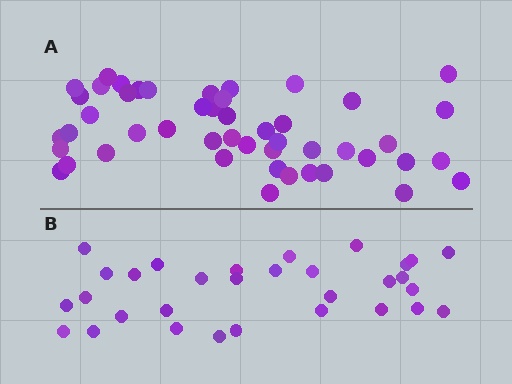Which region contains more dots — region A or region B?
Region A (the top region) has more dots.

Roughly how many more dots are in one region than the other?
Region A has approximately 15 more dots than region B.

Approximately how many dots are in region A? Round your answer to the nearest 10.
About 50 dots. (The exact count is 48, which rounds to 50.)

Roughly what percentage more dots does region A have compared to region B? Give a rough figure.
About 55% more.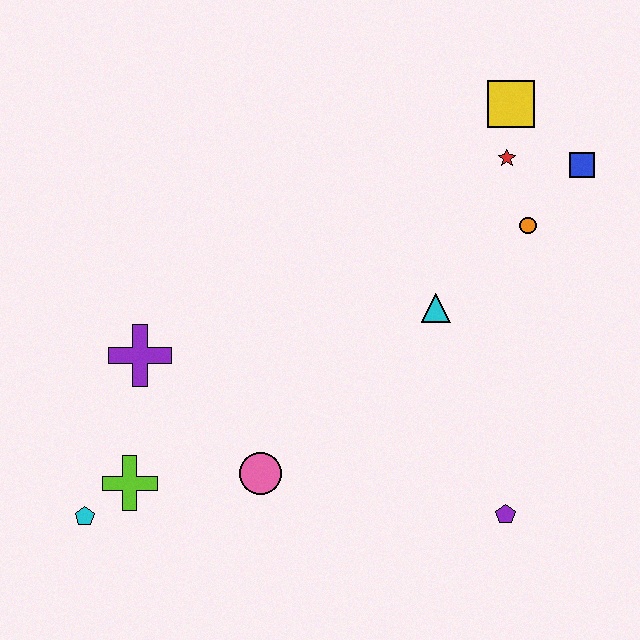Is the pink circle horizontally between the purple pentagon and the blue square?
No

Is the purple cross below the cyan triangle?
Yes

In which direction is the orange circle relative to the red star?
The orange circle is below the red star.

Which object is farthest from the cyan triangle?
The cyan pentagon is farthest from the cyan triangle.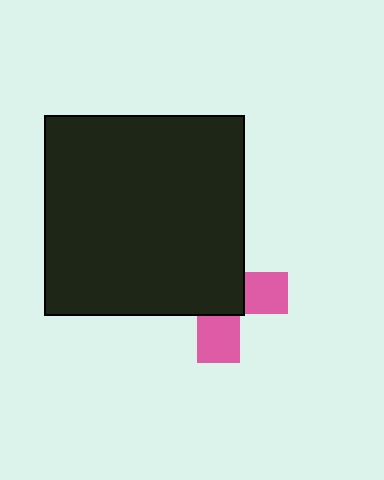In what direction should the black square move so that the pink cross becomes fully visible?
The black square should move toward the upper-left. That is the shortest direction to clear the overlap and leave the pink cross fully visible.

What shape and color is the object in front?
The object in front is a black square.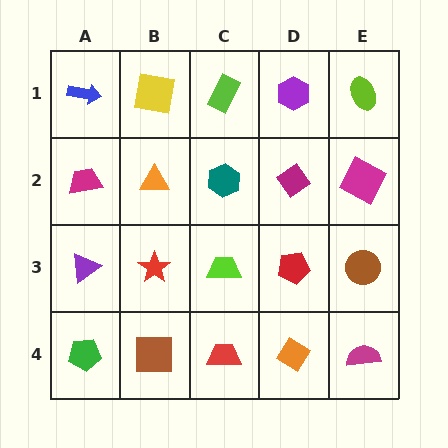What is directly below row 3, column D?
An orange diamond.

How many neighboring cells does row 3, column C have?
4.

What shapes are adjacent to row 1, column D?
A magenta diamond (row 2, column D), a lime rectangle (row 1, column C), a lime ellipse (row 1, column E).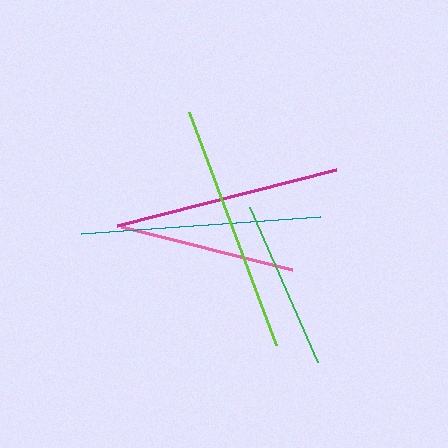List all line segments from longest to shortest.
From longest to shortest: lime, teal, magenta, pink, green.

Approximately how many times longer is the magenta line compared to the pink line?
The magenta line is approximately 1.3 times the length of the pink line.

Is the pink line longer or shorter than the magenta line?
The magenta line is longer than the pink line.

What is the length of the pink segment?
The pink segment is approximately 177 pixels long.